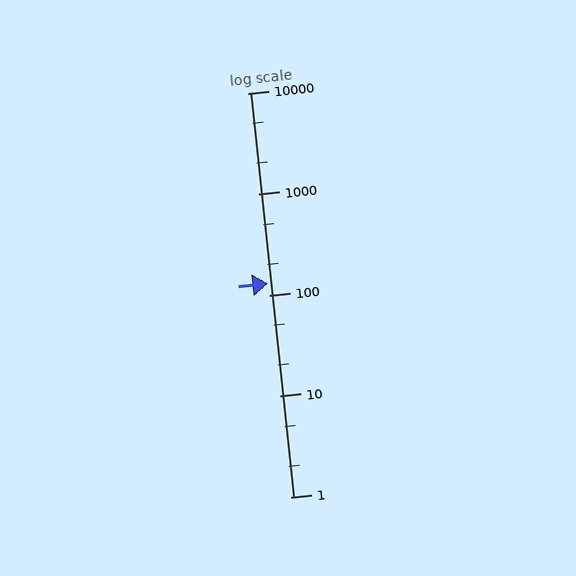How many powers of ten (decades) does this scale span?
The scale spans 4 decades, from 1 to 10000.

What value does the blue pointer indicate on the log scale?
The pointer indicates approximately 130.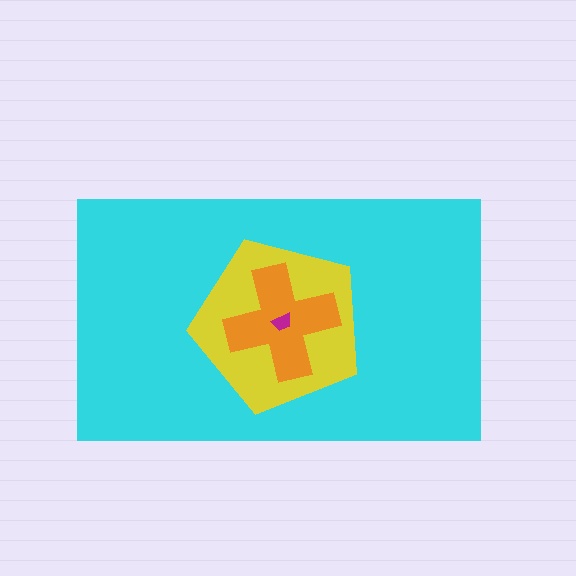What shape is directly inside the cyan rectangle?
The yellow pentagon.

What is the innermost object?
The magenta trapezoid.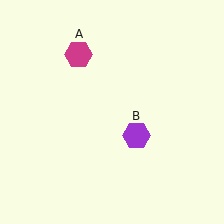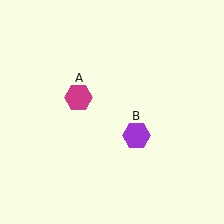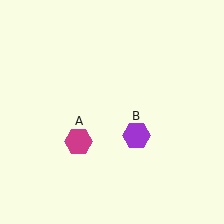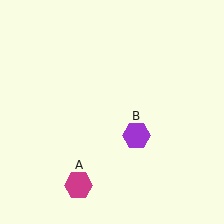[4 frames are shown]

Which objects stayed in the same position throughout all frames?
Purple hexagon (object B) remained stationary.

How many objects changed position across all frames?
1 object changed position: magenta hexagon (object A).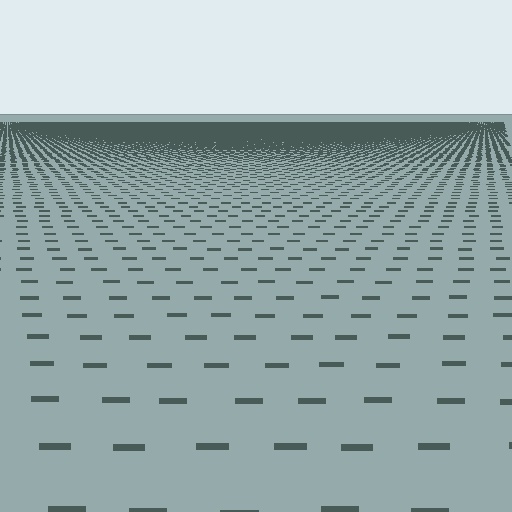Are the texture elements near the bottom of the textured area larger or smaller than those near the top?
Larger. Near the bottom, elements are closer to the viewer and appear at a bigger on-screen size.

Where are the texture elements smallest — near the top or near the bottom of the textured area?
Near the top.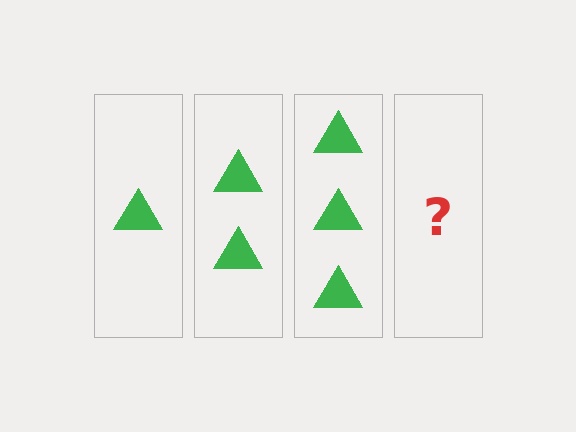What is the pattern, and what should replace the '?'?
The pattern is that each step adds one more triangle. The '?' should be 4 triangles.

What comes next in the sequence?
The next element should be 4 triangles.